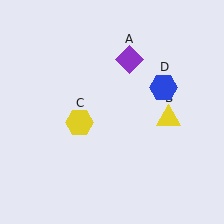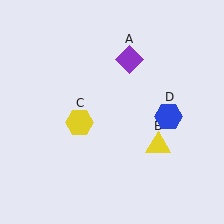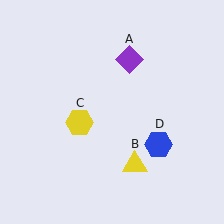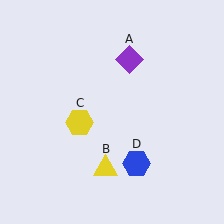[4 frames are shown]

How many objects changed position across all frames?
2 objects changed position: yellow triangle (object B), blue hexagon (object D).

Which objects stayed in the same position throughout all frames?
Purple diamond (object A) and yellow hexagon (object C) remained stationary.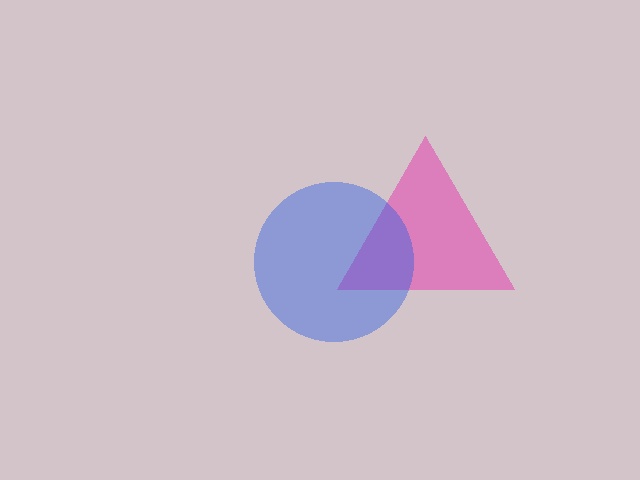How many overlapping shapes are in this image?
There are 2 overlapping shapes in the image.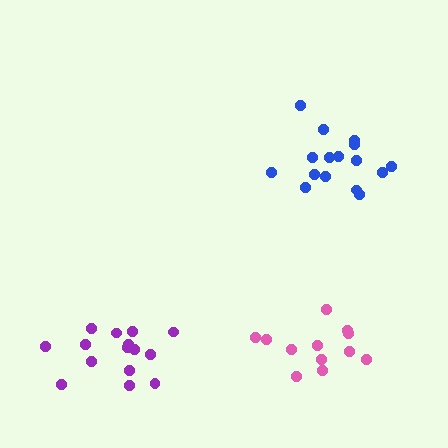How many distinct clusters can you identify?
There are 3 distinct clusters.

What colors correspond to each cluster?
The clusters are colored: blue, purple, pink.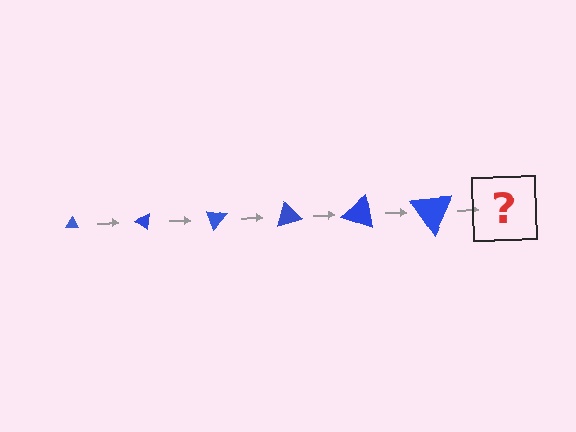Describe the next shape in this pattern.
It should be a triangle, larger than the previous one and rotated 210 degrees from the start.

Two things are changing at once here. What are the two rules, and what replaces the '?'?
The two rules are that the triangle grows larger each step and it rotates 35 degrees each step. The '?' should be a triangle, larger than the previous one and rotated 210 degrees from the start.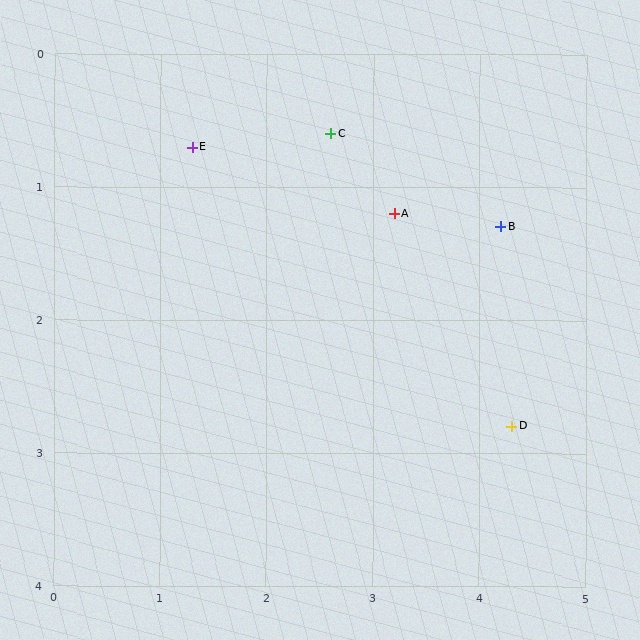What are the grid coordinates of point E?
Point E is at approximately (1.3, 0.7).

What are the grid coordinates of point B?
Point B is at approximately (4.2, 1.3).